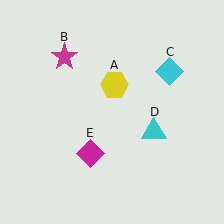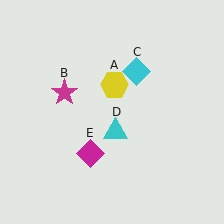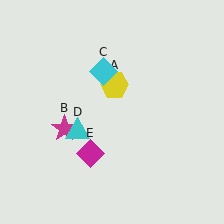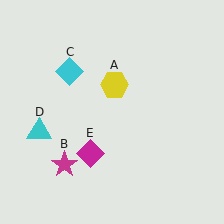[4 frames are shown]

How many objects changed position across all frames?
3 objects changed position: magenta star (object B), cyan diamond (object C), cyan triangle (object D).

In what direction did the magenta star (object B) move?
The magenta star (object B) moved down.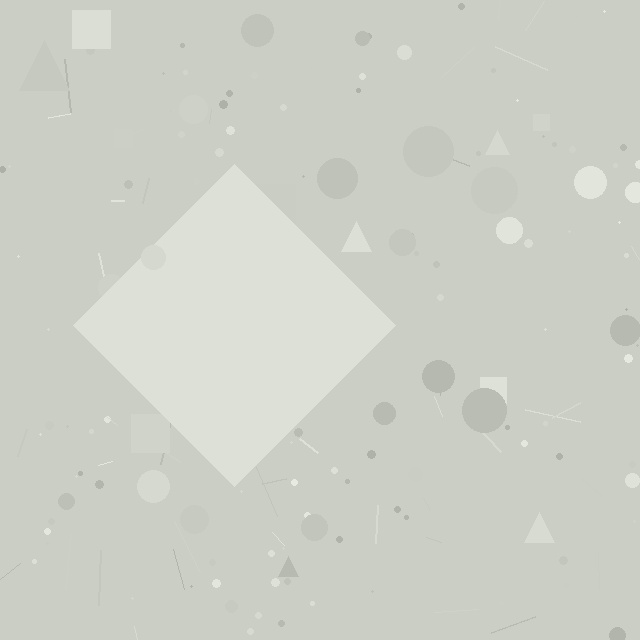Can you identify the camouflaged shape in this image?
The camouflaged shape is a diamond.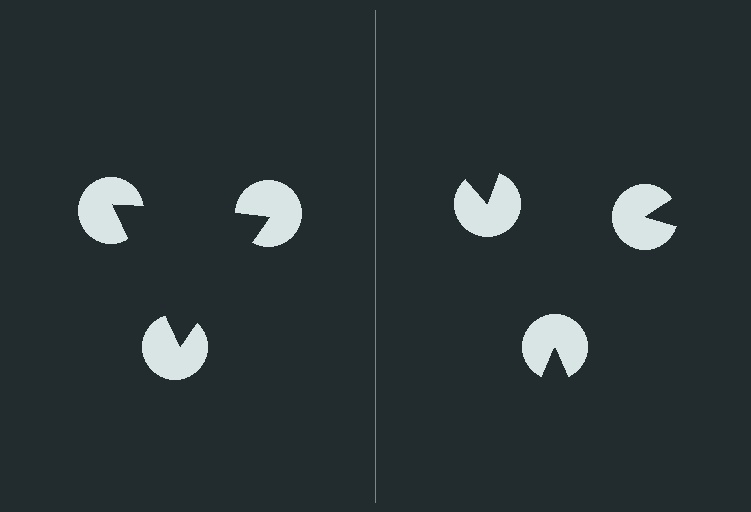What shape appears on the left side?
An illusory triangle.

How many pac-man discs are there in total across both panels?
6 — 3 on each side.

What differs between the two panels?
The pac-man discs are positioned identically on both sides; only the wedge orientations differ. On the left they align to a triangle; on the right they are misaligned.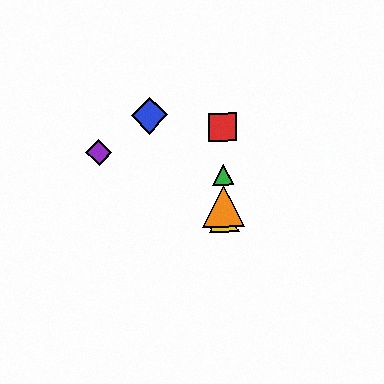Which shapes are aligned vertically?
The red square, the green triangle, the yellow triangle, the orange triangle are aligned vertically.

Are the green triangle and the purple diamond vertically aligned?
No, the green triangle is at x≈223 and the purple diamond is at x≈99.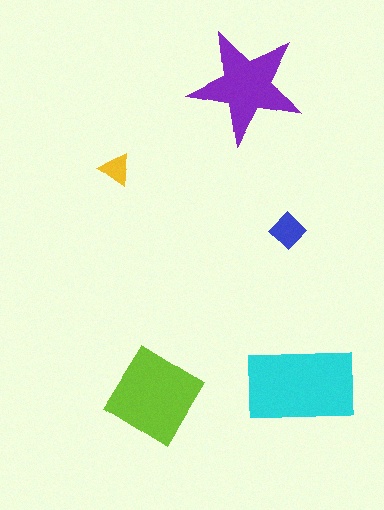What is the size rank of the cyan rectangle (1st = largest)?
1st.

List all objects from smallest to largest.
The yellow triangle, the blue diamond, the purple star, the lime diamond, the cyan rectangle.